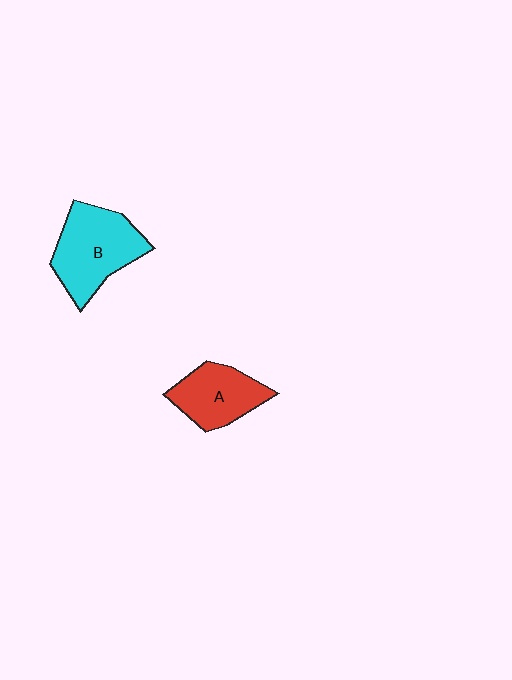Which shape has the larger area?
Shape B (cyan).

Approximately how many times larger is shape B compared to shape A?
Approximately 1.4 times.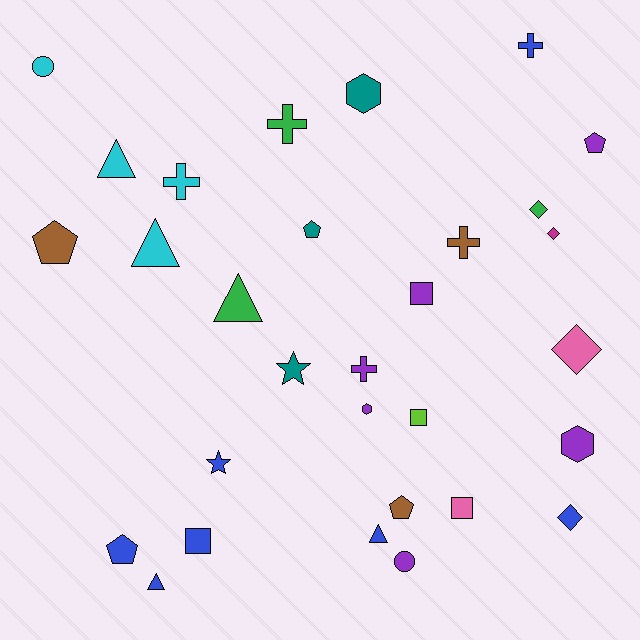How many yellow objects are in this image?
There are no yellow objects.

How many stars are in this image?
There are 2 stars.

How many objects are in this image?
There are 30 objects.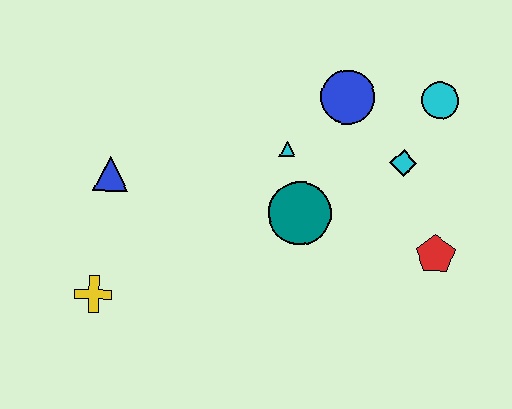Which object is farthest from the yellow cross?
The cyan circle is farthest from the yellow cross.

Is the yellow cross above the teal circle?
No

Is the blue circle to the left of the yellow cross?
No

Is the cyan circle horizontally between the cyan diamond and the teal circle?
No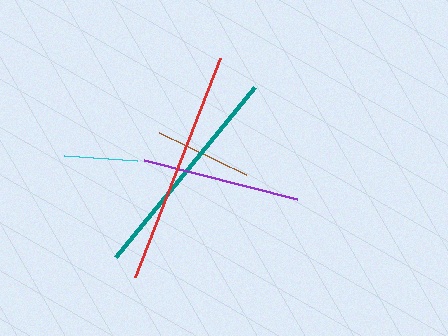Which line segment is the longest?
The red line is the longest at approximately 235 pixels.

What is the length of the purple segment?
The purple segment is approximately 158 pixels long.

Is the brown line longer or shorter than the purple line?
The purple line is longer than the brown line.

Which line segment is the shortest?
The cyan line is the shortest at approximately 73 pixels.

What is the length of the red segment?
The red segment is approximately 235 pixels long.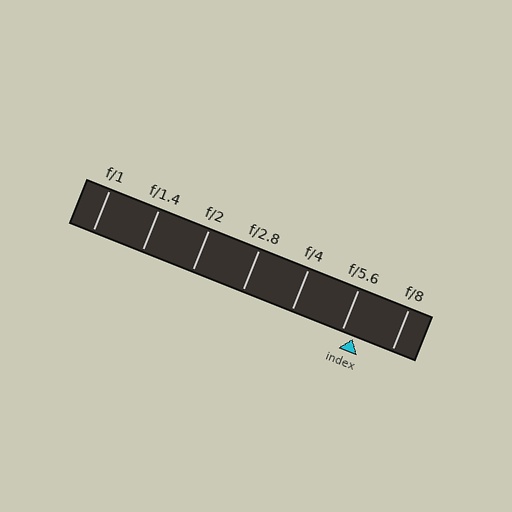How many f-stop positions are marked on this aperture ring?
There are 7 f-stop positions marked.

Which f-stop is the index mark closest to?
The index mark is closest to f/5.6.